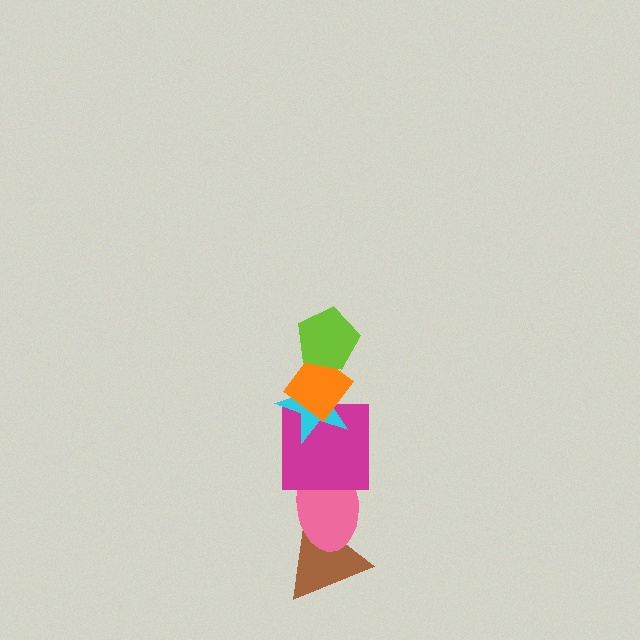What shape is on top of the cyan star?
The orange diamond is on top of the cyan star.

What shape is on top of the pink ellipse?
The magenta square is on top of the pink ellipse.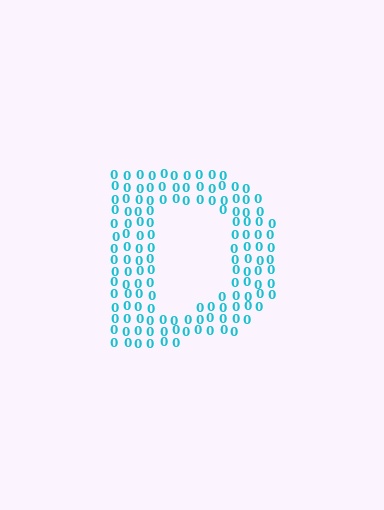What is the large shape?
The large shape is the letter D.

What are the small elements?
The small elements are digit 0's.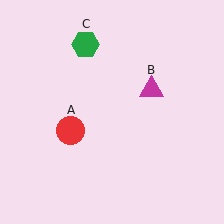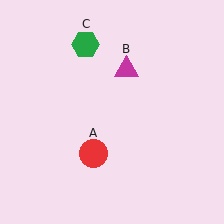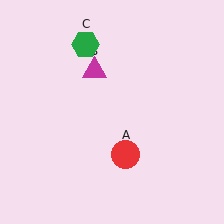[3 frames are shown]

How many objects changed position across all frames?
2 objects changed position: red circle (object A), magenta triangle (object B).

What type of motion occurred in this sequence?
The red circle (object A), magenta triangle (object B) rotated counterclockwise around the center of the scene.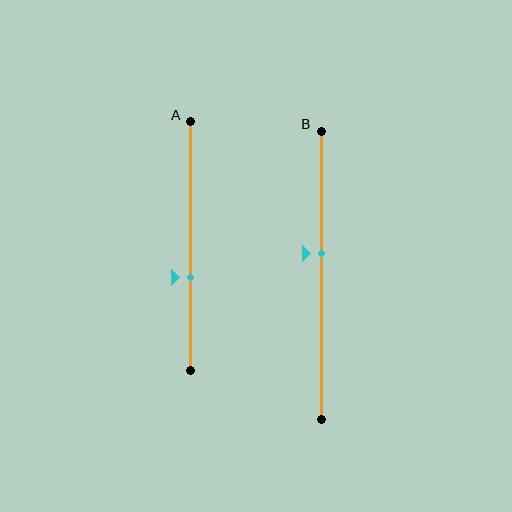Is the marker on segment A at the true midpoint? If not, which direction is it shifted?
No, the marker on segment A is shifted downward by about 13% of the segment length.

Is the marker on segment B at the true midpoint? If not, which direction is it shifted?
No, the marker on segment B is shifted upward by about 8% of the segment length.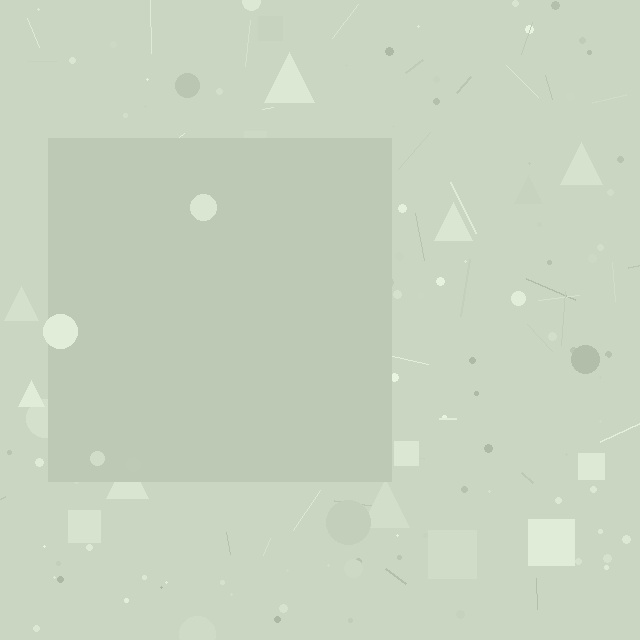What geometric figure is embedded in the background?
A square is embedded in the background.